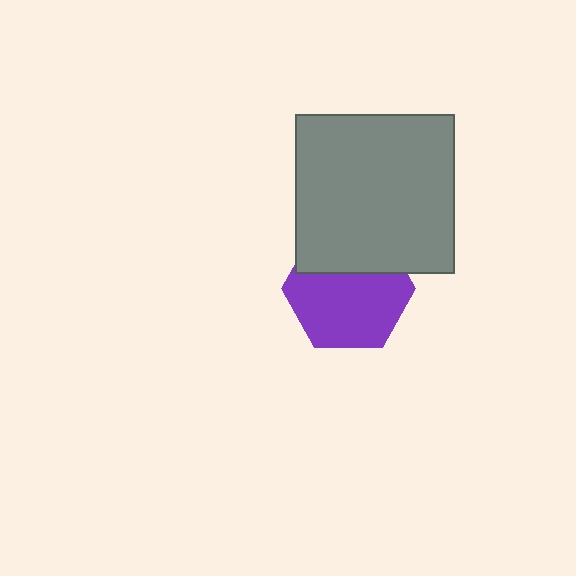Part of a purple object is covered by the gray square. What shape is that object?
It is a hexagon.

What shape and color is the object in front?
The object in front is a gray square.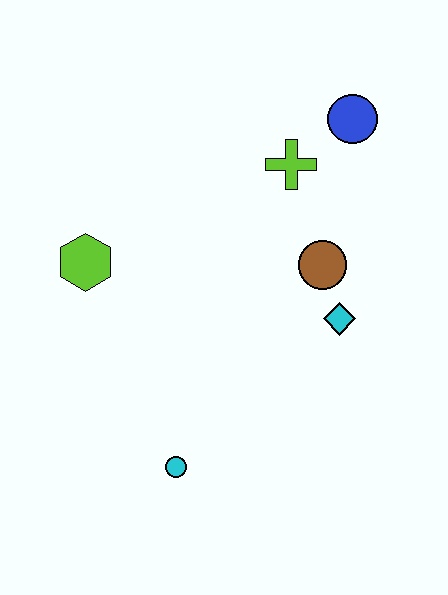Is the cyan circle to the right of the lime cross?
No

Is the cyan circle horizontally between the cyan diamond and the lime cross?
No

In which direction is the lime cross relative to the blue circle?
The lime cross is to the left of the blue circle.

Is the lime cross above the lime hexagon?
Yes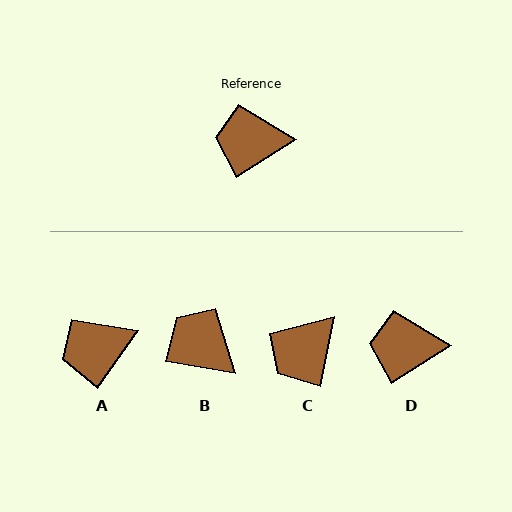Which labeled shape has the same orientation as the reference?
D.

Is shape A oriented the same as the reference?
No, it is off by about 22 degrees.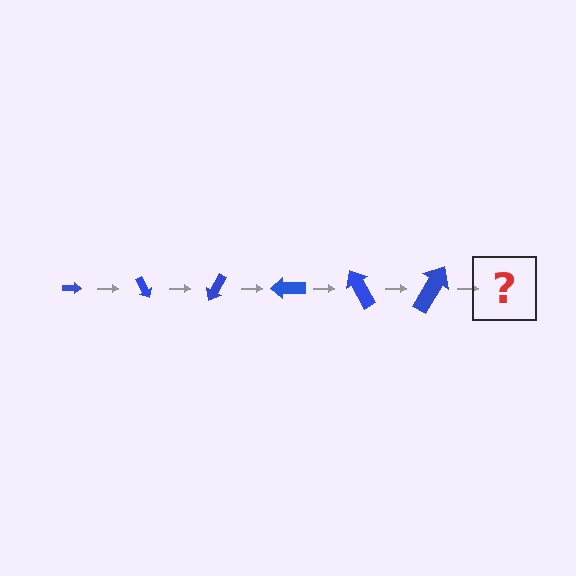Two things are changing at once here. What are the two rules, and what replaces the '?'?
The two rules are that the arrow grows larger each step and it rotates 60 degrees each step. The '?' should be an arrow, larger than the previous one and rotated 360 degrees from the start.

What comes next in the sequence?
The next element should be an arrow, larger than the previous one and rotated 360 degrees from the start.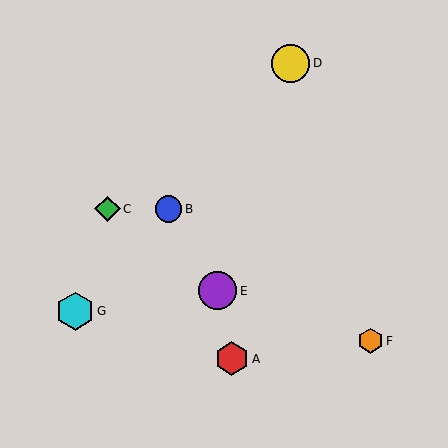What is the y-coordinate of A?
Object A is at y≈359.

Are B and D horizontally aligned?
No, B is at y≈209 and D is at y≈63.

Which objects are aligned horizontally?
Objects B, C are aligned horizontally.